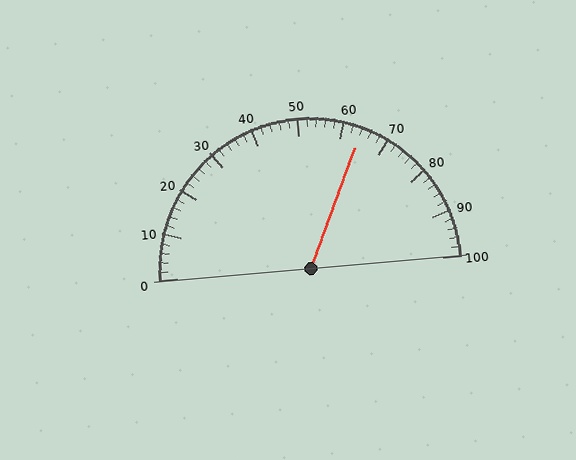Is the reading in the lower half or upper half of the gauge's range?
The reading is in the upper half of the range (0 to 100).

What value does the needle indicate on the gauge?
The needle indicates approximately 64.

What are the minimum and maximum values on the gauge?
The gauge ranges from 0 to 100.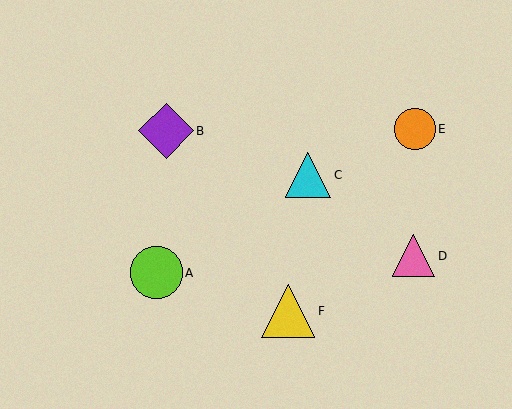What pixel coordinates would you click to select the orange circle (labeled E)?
Click at (415, 129) to select the orange circle E.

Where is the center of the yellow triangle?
The center of the yellow triangle is at (288, 311).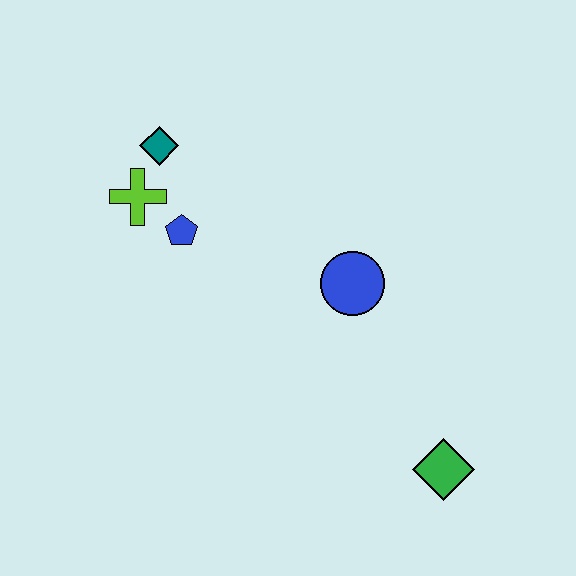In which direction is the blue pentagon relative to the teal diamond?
The blue pentagon is below the teal diamond.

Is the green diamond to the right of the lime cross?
Yes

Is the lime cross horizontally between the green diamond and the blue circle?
No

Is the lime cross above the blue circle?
Yes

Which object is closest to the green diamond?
The blue circle is closest to the green diamond.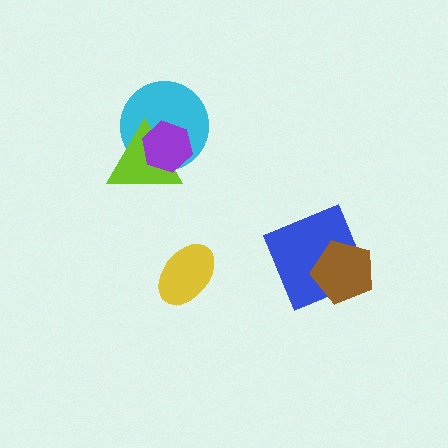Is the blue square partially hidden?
Yes, it is partially covered by another shape.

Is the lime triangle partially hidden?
Yes, it is partially covered by another shape.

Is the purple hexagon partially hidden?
No, no other shape covers it.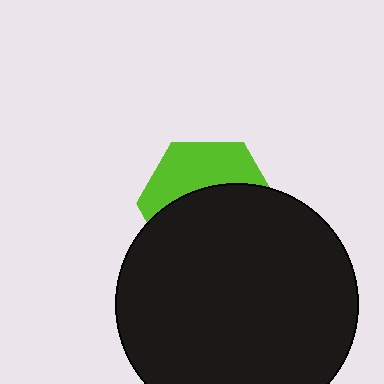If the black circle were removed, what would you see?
You would see the complete lime hexagon.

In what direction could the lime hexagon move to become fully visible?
The lime hexagon could move up. That would shift it out from behind the black circle entirely.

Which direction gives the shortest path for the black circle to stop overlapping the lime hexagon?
Moving down gives the shortest separation.